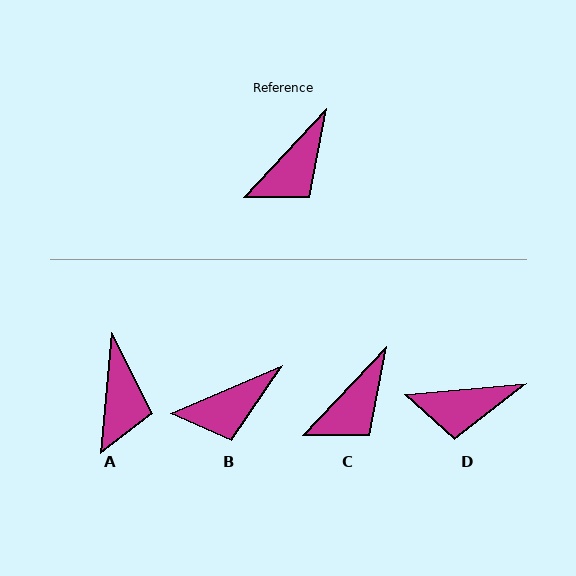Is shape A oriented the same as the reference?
No, it is off by about 38 degrees.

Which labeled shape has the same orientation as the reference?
C.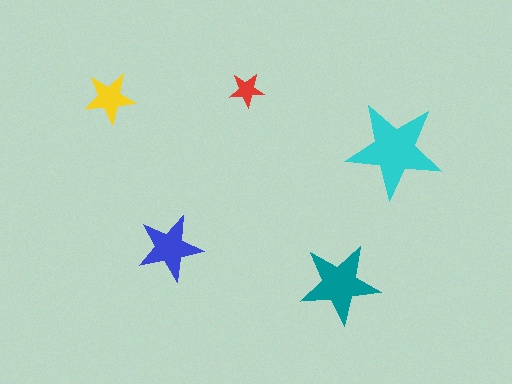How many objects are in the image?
There are 5 objects in the image.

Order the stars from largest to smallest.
the cyan one, the teal one, the blue one, the yellow one, the red one.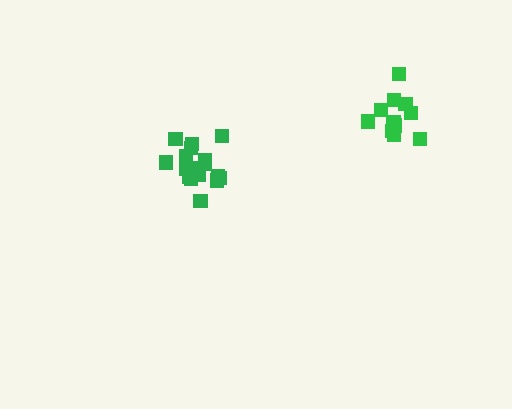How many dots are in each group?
Group 1: 17 dots, Group 2: 11 dots (28 total).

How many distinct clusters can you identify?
There are 2 distinct clusters.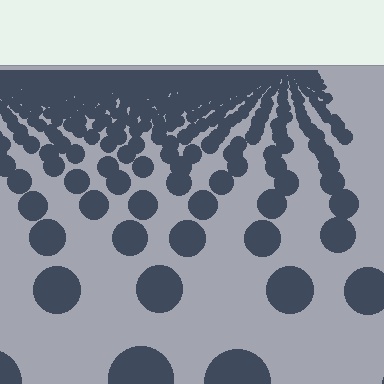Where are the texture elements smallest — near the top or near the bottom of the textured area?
Near the top.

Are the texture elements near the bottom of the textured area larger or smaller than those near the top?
Larger. Near the bottom, elements are closer to the viewer and appear at a bigger on-screen size.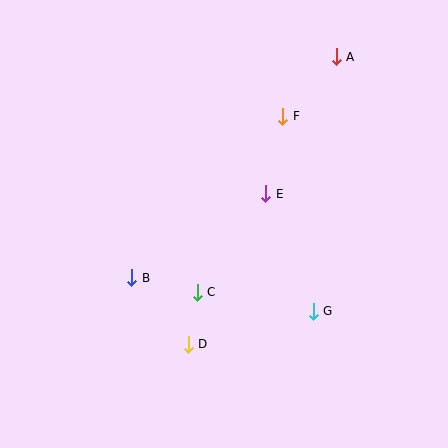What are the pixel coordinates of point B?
Point B is at (132, 278).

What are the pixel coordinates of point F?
Point F is at (283, 116).